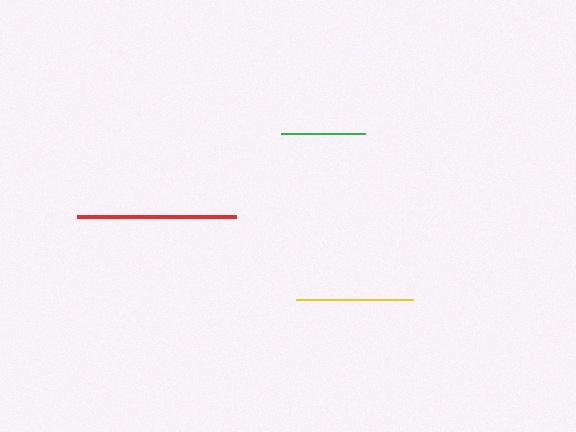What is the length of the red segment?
The red segment is approximately 159 pixels long.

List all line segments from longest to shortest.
From longest to shortest: red, yellow, green.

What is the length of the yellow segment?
The yellow segment is approximately 117 pixels long.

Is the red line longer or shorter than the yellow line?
The red line is longer than the yellow line.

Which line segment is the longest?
The red line is the longest at approximately 159 pixels.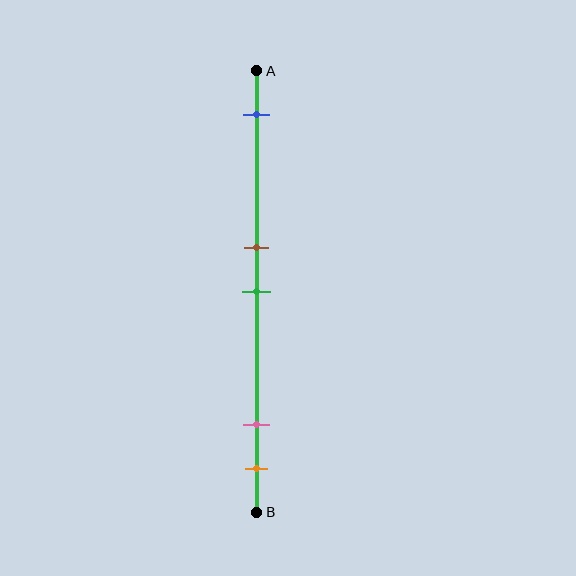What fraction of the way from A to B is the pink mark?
The pink mark is approximately 80% (0.8) of the way from A to B.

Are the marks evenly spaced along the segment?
No, the marks are not evenly spaced.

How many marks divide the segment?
There are 5 marks dividing the segment.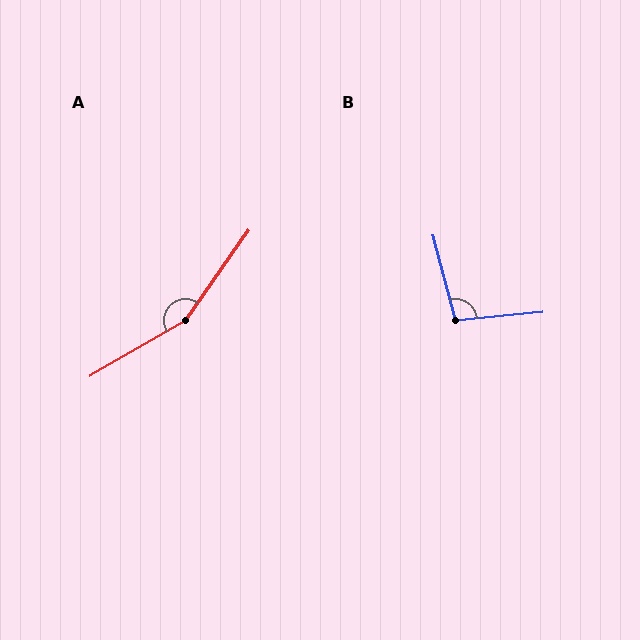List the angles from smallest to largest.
B (99°), A (155°).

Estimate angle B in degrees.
Approximately 99 degrees.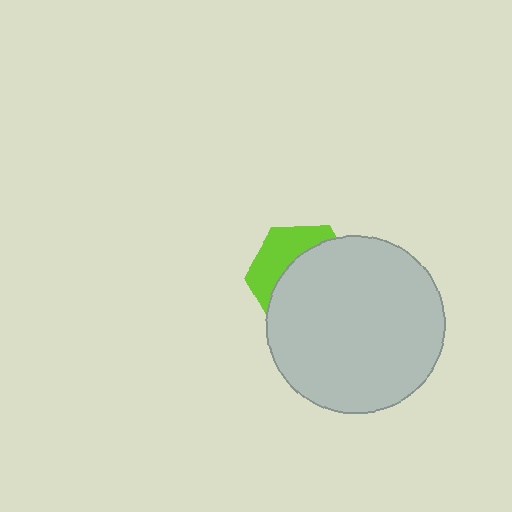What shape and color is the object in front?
The object in front is a light gray circle.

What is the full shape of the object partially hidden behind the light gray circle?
The partially hidden object is a lime hexagon.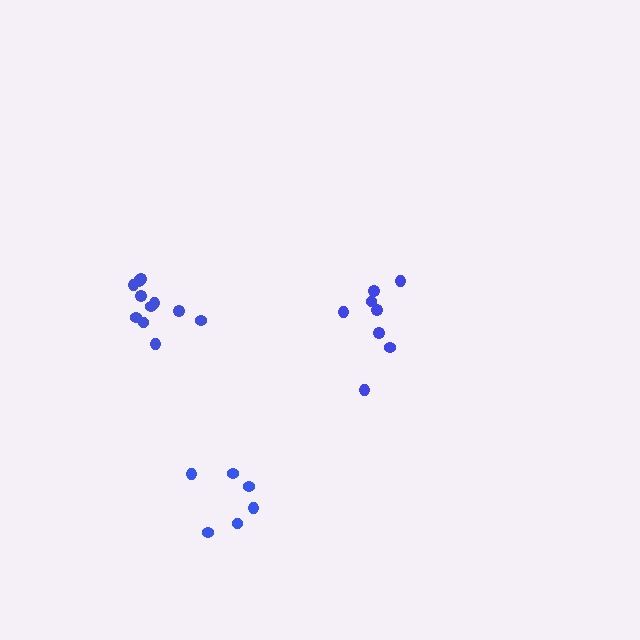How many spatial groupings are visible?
There are 3 spatial groupings.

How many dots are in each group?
Group 1: 11 dots, Group 2: 8 dots, Group 3: 6 dots (25 total).